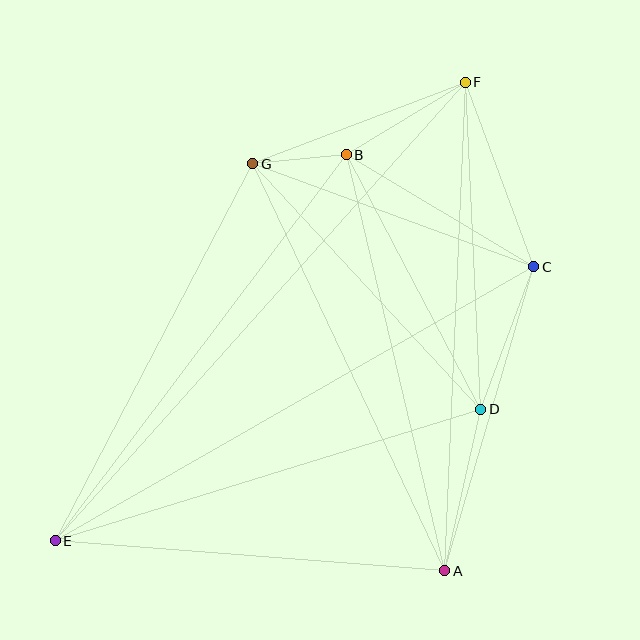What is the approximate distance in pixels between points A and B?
The distance between A and B is approximately 428 pixels.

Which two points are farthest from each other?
Points E and F are farthest from each other.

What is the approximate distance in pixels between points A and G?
The distance between A and G is approximately 450 pixels.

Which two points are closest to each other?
Points B and G are closest to each other.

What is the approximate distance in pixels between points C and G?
The distance between C and G is approximately 300 pixels.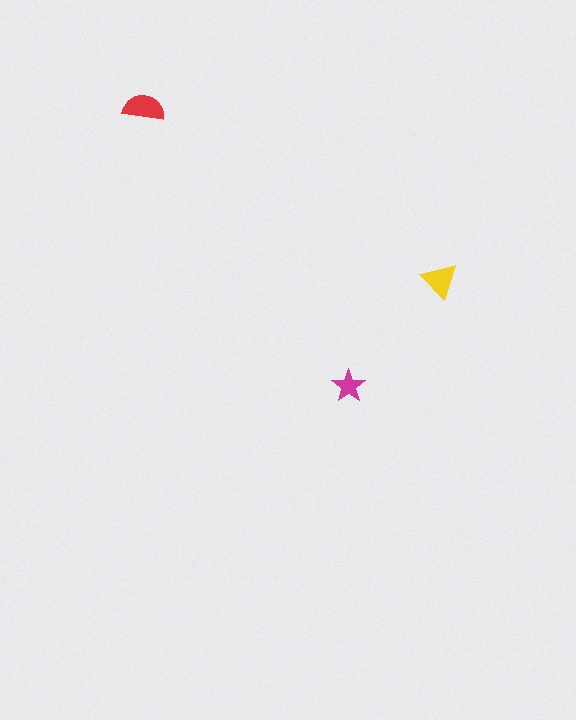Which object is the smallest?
The magenta star.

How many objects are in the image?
There are 3 objects in the image.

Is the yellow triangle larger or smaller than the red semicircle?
Smaller.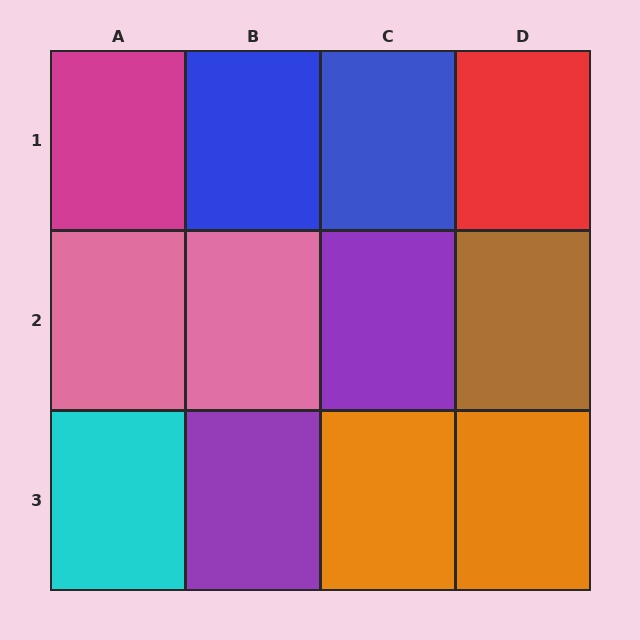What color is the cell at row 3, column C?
Orange.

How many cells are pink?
2 cells are pink.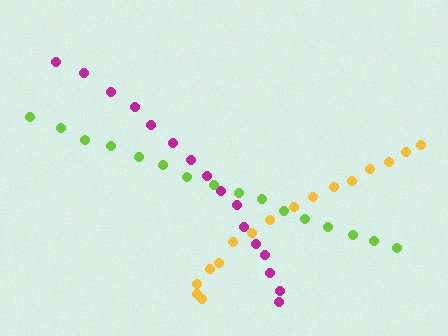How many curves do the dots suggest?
There are 3 distinct paths.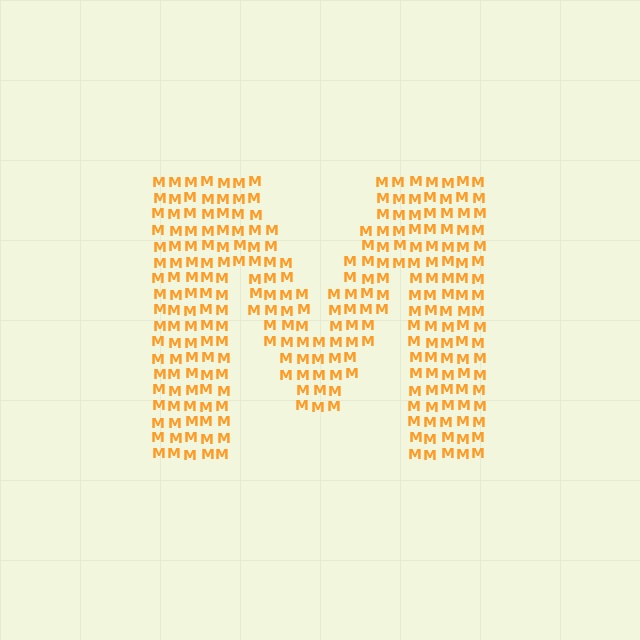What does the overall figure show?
The overall figure shows the letter M.